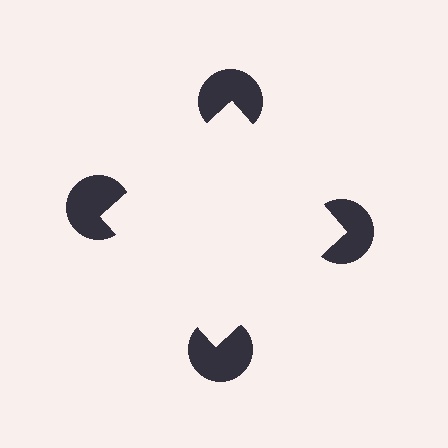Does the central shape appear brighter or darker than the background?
It typically appears slightly brighter than the background, even though no actual brightness change is drawn.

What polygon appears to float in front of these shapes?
An illusory square — its edges are inferred from the aligned wedge cuts in the pac-man discs, not physically drawn.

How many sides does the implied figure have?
4 sides.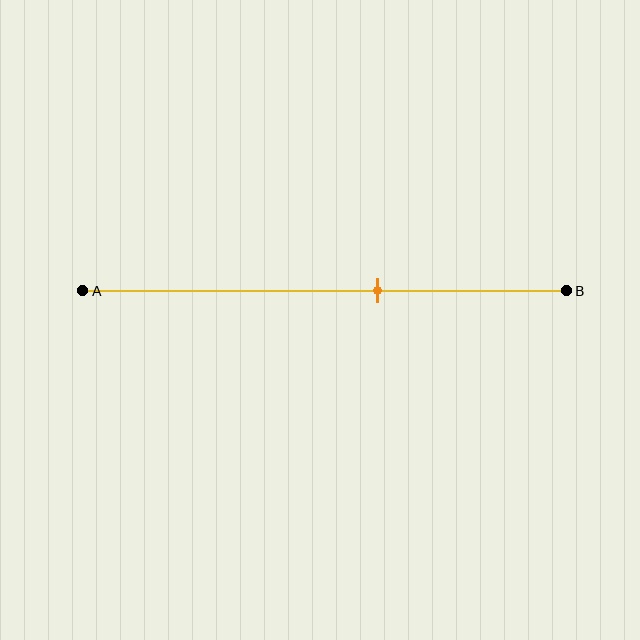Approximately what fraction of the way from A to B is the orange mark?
The orange mark is approximately 60% of the way from A to B.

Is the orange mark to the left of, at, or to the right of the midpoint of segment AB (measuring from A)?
The orange mark is to the right of the midpoint of segment AB.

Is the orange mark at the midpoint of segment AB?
No, the mark is at about 60% from A, not at the 50% midpoint.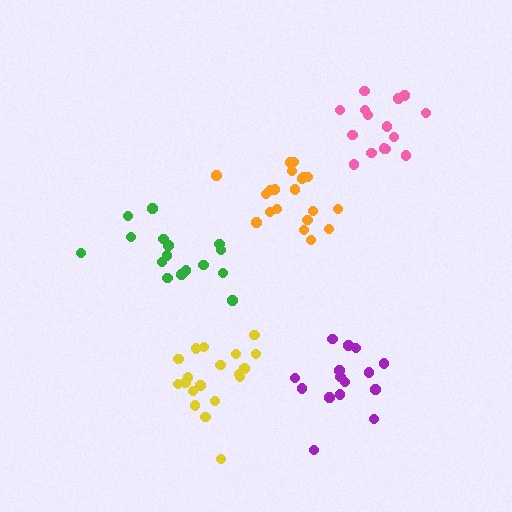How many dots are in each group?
Group 1: 17 dots, Group 2: 15 dots, Group 3: 15 dots, Group 4: 19 dots, Group 5: 20 dots (86 total).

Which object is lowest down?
The yellow cluster is bottommost.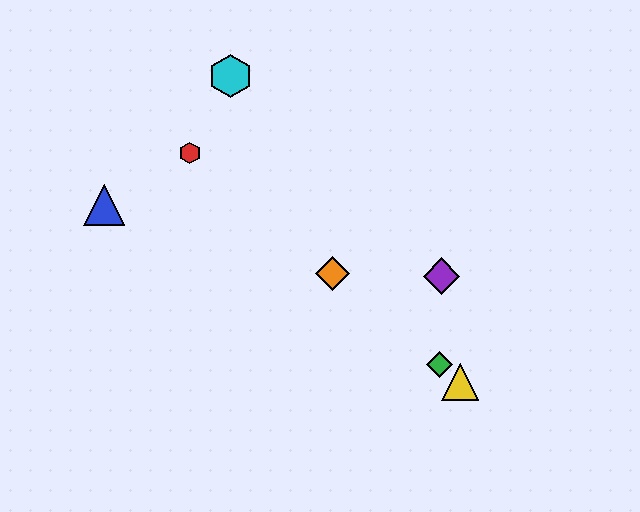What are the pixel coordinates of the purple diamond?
The purple diamond is at (441, 276).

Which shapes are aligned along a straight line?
The red hexagon, the green diamond, the yellow triangle, the orange diamond are aligned along a straight line.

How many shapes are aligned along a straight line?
4 shapes (the red hexagon, the green diamond, the yellow triangle, the orange diamond) are aligned along a straight line.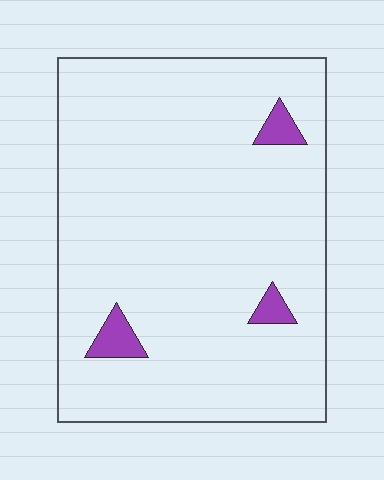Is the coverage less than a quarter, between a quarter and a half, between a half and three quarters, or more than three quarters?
Less than a quarter.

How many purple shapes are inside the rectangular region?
3.